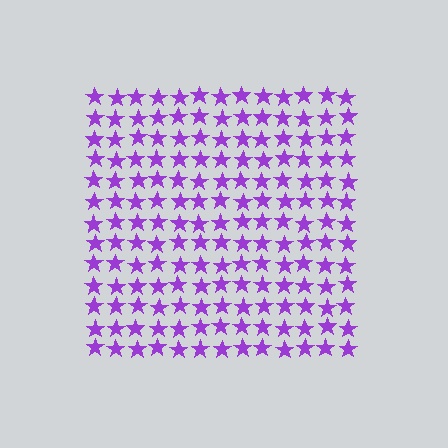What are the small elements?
The small elements are stars.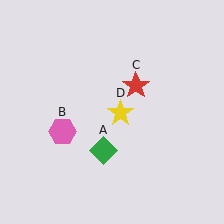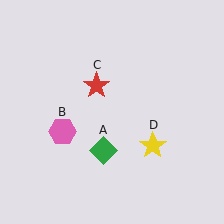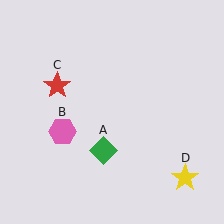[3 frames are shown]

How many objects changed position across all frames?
2 objects changed position: red star (object C), yellow star (object D).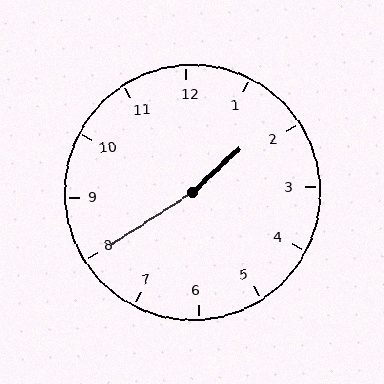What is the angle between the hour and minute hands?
Approximately 170 degrees.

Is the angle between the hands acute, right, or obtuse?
It is obtuse.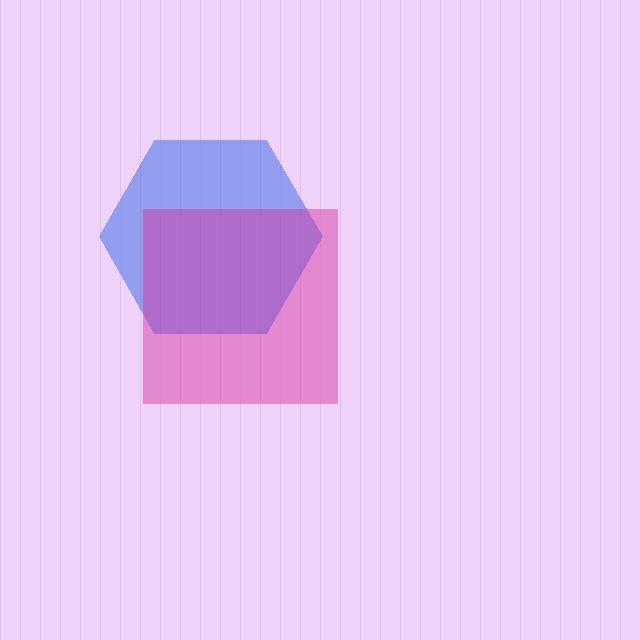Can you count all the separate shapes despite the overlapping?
Yes, there are 2 separate shapes.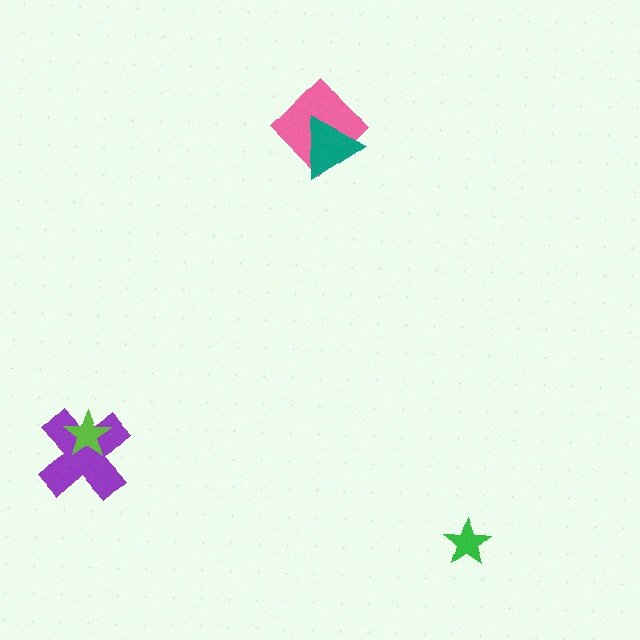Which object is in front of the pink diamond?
The teal triangle is in front of the pink diamond.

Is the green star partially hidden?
No, no other shape covers it.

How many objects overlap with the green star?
0 objects overlap with the green star.